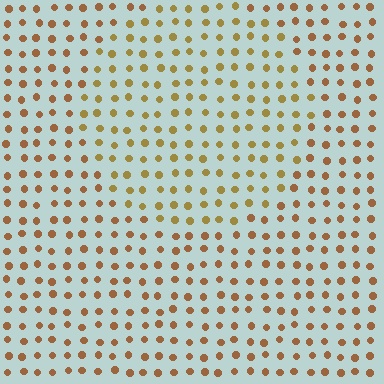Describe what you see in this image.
The image is filled with small brown elements in a uniform arrangement. A circle-shaped region is visible where the elements are tinted to a slightly different hue, forming a subtle color boundary.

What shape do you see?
I see a circle.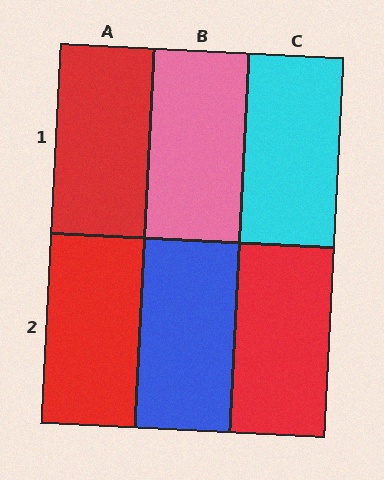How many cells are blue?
1 cell is blue.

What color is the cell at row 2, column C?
Red.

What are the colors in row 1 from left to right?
Red, pink, cyan.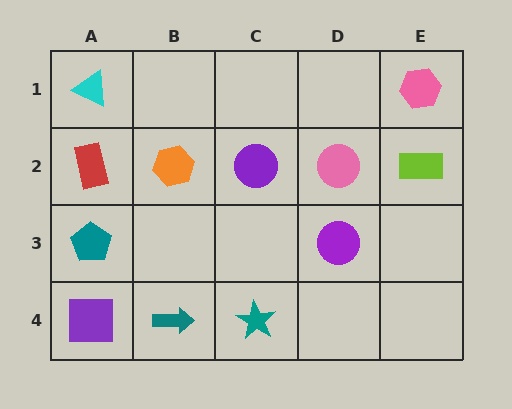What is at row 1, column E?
A pink hexagon.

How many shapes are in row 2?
5 shapes.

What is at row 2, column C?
A purple circle.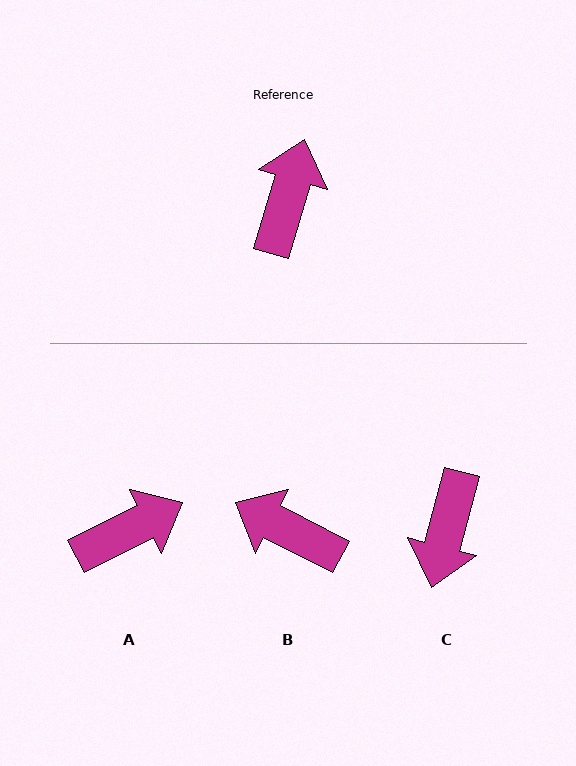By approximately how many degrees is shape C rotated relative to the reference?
Approximately 178 degrees clockwise.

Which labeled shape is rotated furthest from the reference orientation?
C, about 178 degrees away.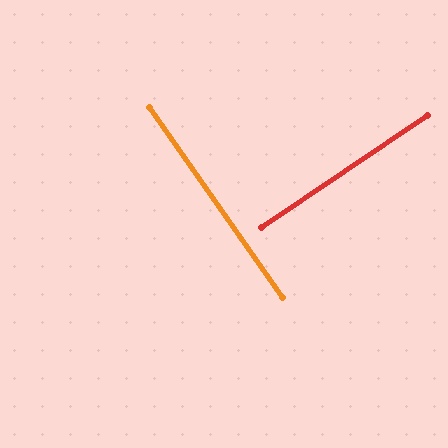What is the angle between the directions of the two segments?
Approximately 89 degrees.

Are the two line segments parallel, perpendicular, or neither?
Perpendicular — they meet at approximately 89°.